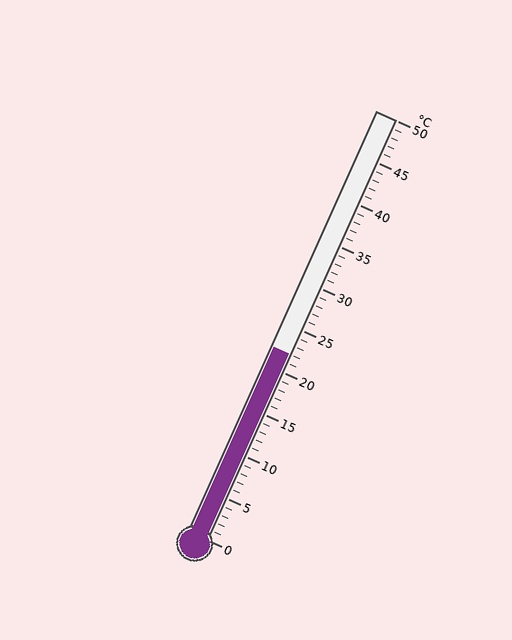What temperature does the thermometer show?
The thermometer shows approximately 22°C.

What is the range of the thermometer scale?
The thermometer scale ranges from 0°C to 50°C.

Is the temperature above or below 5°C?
The temperature is above 5°C.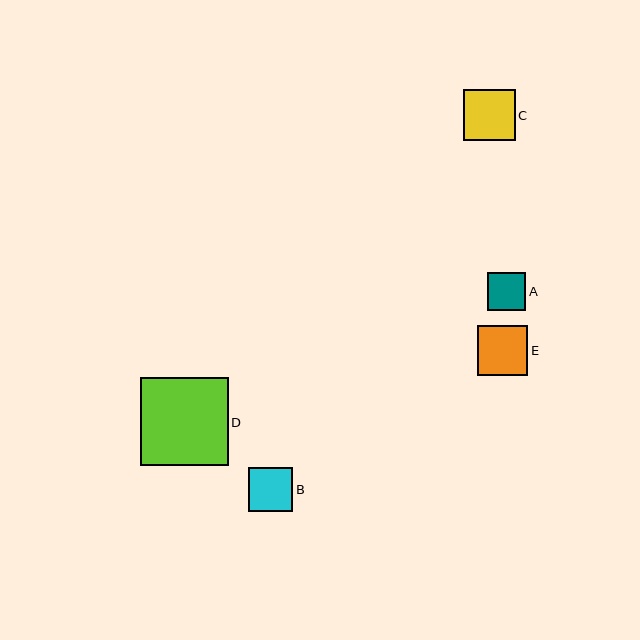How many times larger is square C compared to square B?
Square C is approximately 1.2 times the size of square B.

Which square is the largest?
Square D is the largest with a size of approximately 88 pixels.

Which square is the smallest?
Square A is the smallest with a size of approximately 38 pixels.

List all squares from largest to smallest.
From largest to smallest: D, C, E, B, A.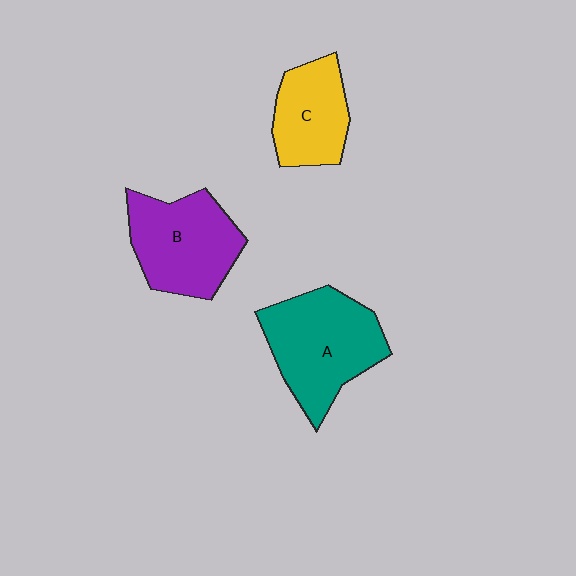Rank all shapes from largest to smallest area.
From largest to smallest: A (teal), B (purple), C (yellow).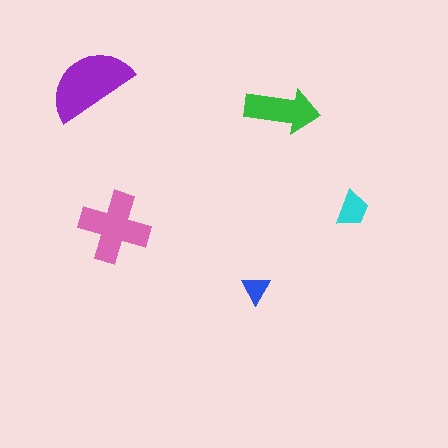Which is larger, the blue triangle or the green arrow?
The green arrow.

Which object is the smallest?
The blue triangle.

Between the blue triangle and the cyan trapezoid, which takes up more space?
The cyan trapezoid.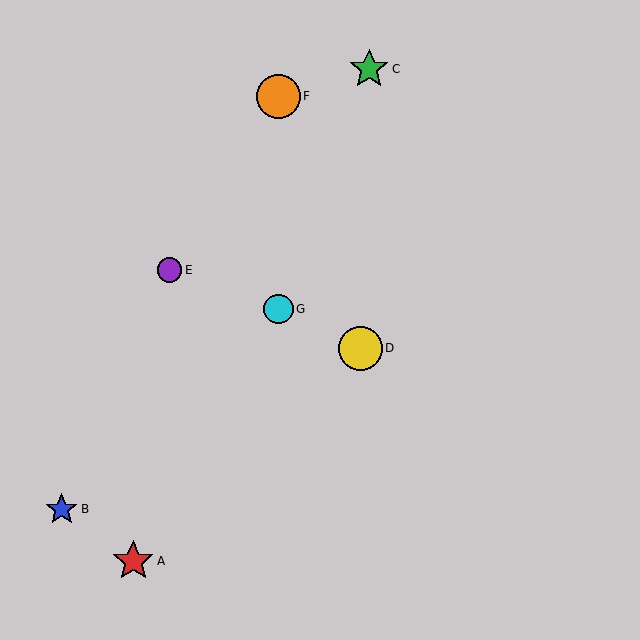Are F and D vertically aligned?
No, F is at x≈278 and D is at x≈361.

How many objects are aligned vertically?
2 objects (F, G) are aligned vertically.